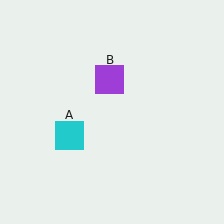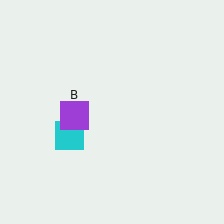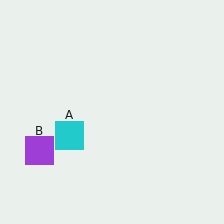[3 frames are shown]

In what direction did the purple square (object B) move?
The purple square (object B) moved down and to the left.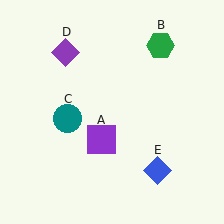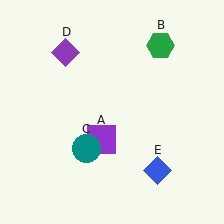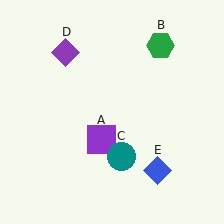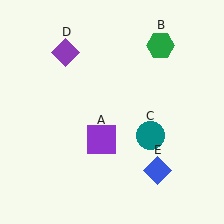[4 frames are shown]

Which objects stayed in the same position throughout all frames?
Purple square (object A) and green hexagon (object B) and purple diamond (object D) and blue diamond (object E) remained stationary.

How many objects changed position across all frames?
1 object changed position: teal circle (object C).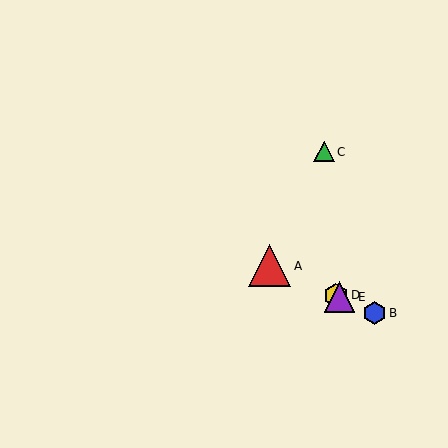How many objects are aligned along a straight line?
4 objects (A, B, D, E) are aligned along a straight line.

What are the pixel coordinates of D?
Object D is at (336, 295).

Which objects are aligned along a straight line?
Objects A, B, D, E are aligned along a straight line.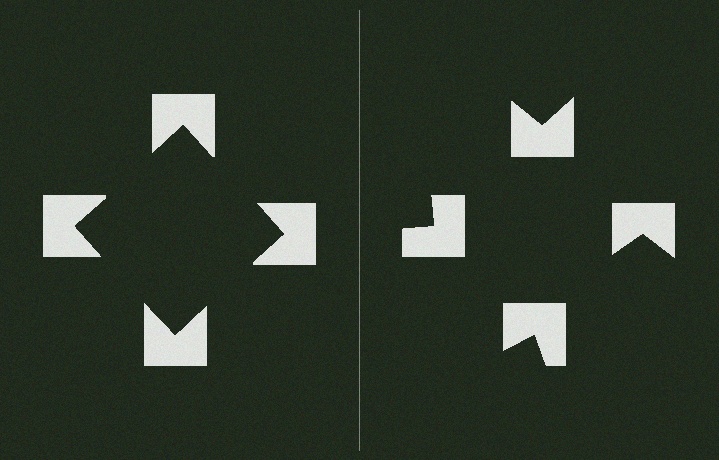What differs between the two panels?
The notched squares are positioned identically on both sides; only the wedge orientations differ. On the left they align to a square; on the right they are misaligned.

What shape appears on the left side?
An illusory square.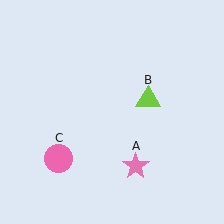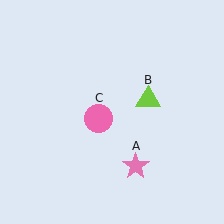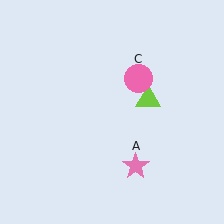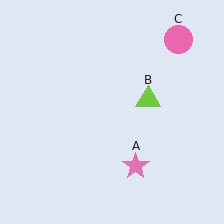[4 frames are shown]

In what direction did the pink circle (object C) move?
The pink circle (object C) moved up and to the right.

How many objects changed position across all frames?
1 object changed position: pink circle (object C).